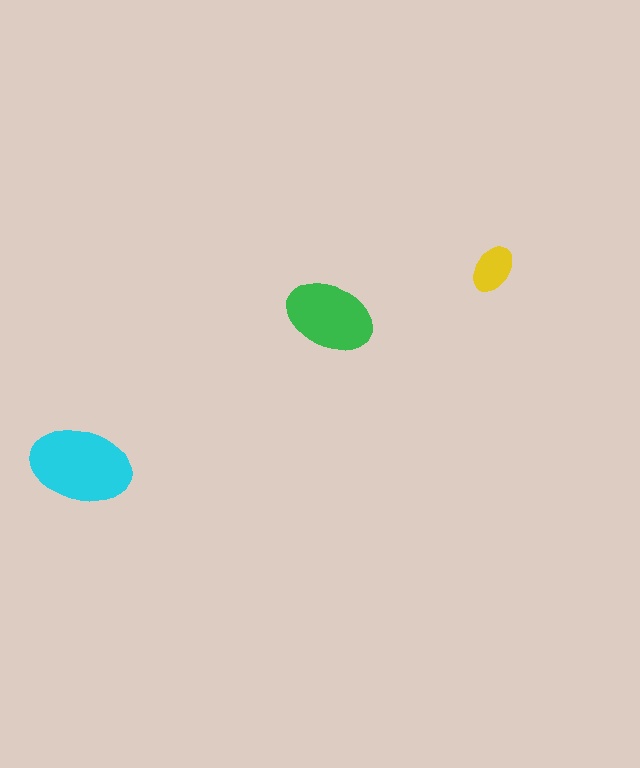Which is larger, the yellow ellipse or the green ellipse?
The green one.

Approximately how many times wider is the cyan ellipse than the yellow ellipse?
About 2 times wider.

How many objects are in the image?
There are 3 objects in the image.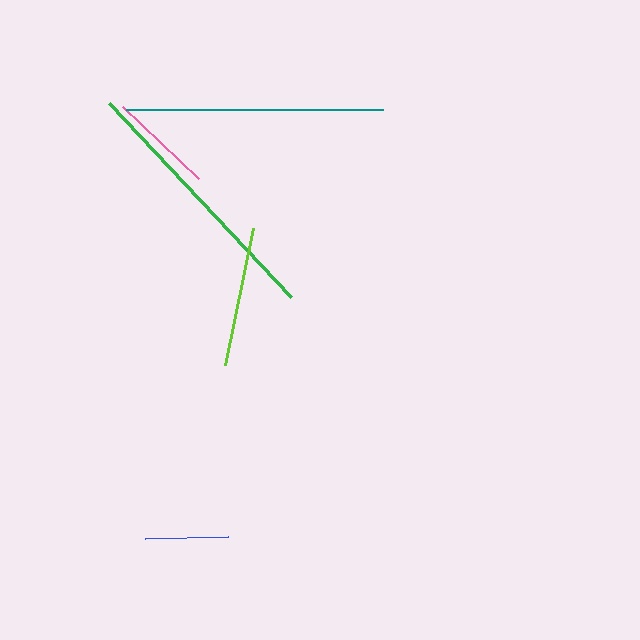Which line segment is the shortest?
The blue line is the shortest at approximately 83 pixels.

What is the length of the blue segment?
The blue segment is approximately 83 pixels long.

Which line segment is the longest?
The green line is the longest at approximately 266 pixels.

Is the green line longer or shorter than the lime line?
The green line is longer than the lime line.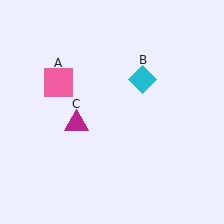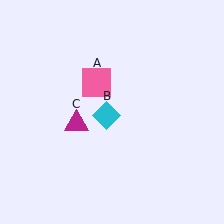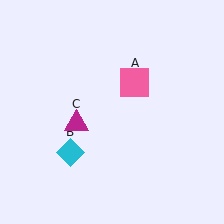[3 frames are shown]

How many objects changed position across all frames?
2 objects changed position: pink square (object A), cyan diamond (object B).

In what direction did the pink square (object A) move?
The pink square (object A) moved right.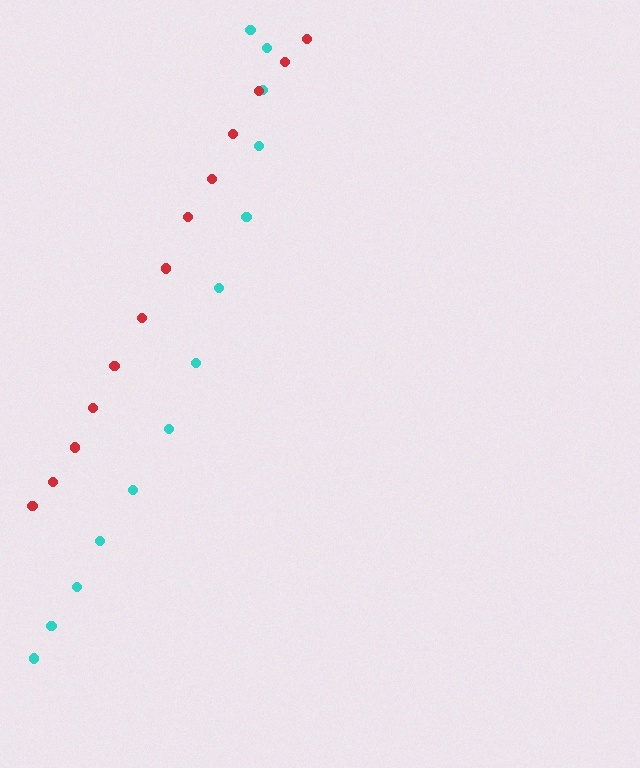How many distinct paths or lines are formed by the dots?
There are 2 distinct paths.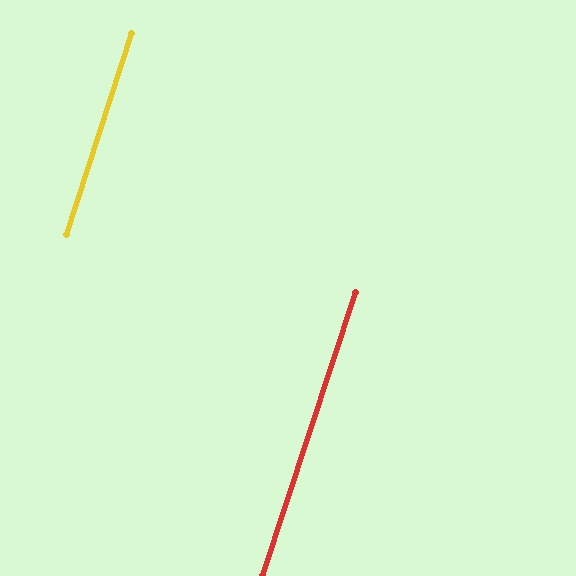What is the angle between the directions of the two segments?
Approximately 0 degrees.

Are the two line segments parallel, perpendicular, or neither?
Parallel — their directions differ by only 0.1°.